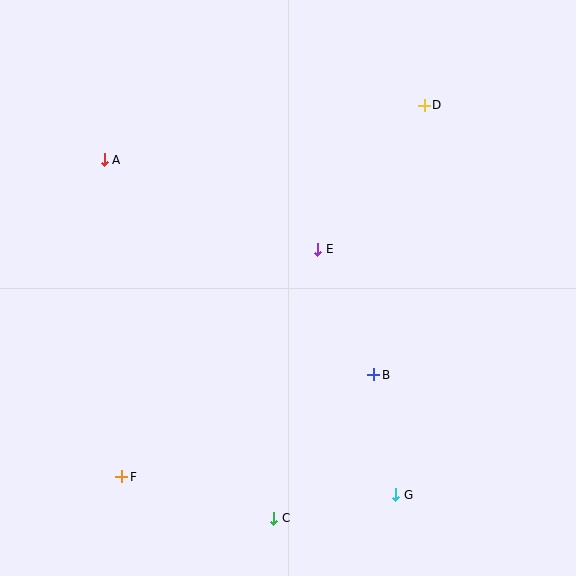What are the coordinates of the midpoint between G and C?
The midpoint between G and C is at (335, 506).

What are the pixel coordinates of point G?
Point G is at (396, 495).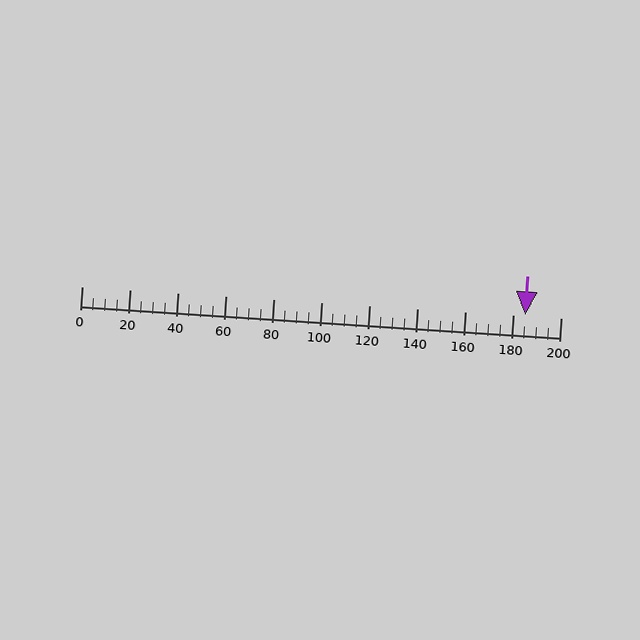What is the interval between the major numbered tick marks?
The major tick marks are spaced 20 units apart.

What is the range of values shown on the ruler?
The ruler shows values from 0 to 200.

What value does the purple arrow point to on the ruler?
The purple arrow points to approximately 185.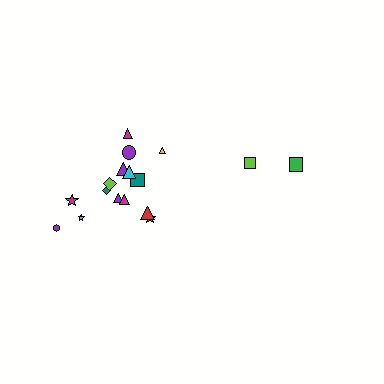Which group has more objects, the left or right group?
The left group.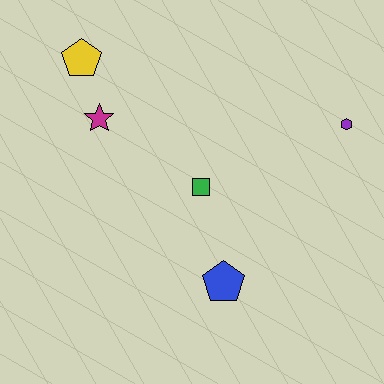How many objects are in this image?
There are 5 objects.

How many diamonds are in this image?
There are no diamonds.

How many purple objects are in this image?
There is 1 purple object.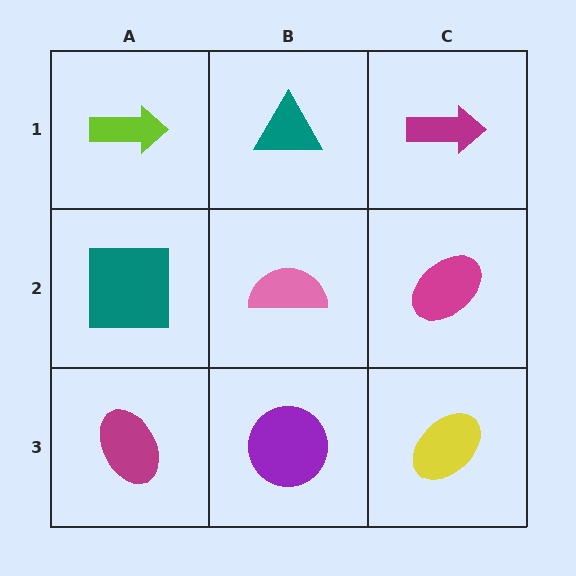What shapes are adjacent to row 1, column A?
A teal square (row 2, column A), a teal triangle (row 1, column B).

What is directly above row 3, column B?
A pink semicircle.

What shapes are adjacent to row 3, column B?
A pink semicircle (row 2, column B), a magenta ellipse (row 3, column A), a yellow ellipse (row 3, column C).